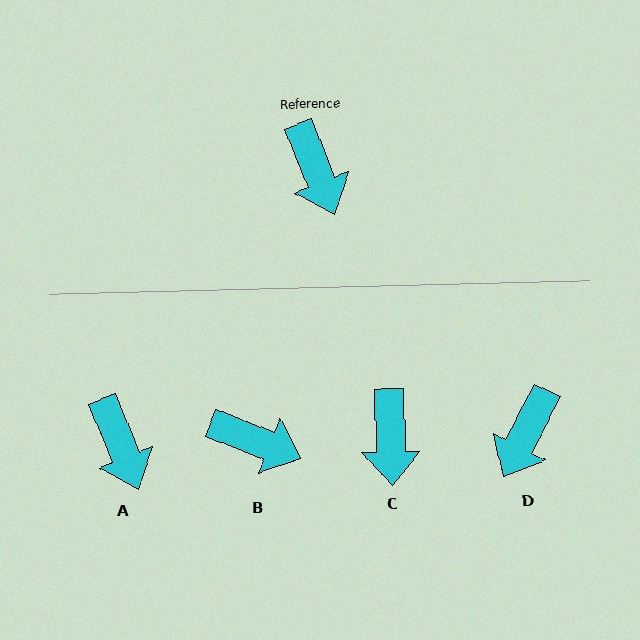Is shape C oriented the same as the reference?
No, it is off by about 20 degrees.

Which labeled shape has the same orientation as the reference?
A.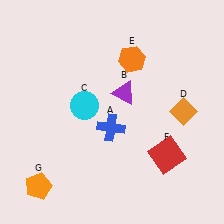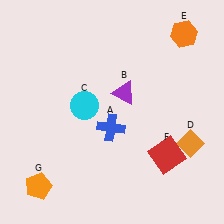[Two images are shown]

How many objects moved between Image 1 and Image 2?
2 objects moved between the two images.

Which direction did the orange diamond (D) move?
The orange diamond (D) moved down.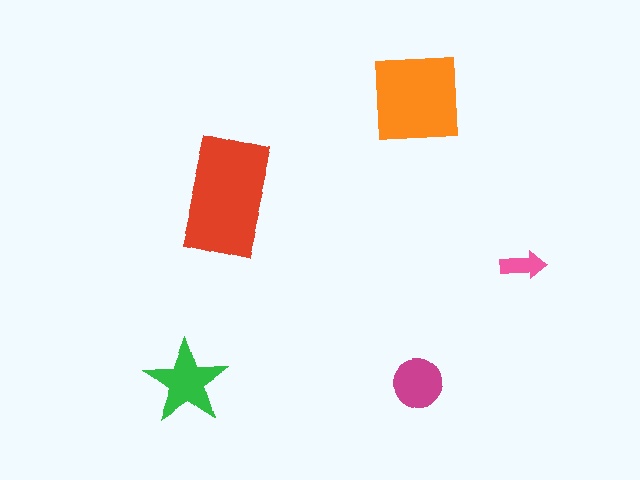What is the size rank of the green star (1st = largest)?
3rd.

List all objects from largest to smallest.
The red rectangle, the orange square, the green star, the magenta circle, the pink arrow.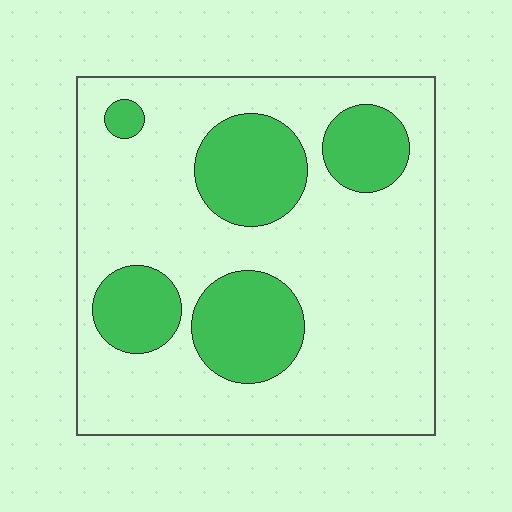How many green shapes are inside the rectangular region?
5.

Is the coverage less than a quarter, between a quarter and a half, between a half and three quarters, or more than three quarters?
Between a quarter and a half.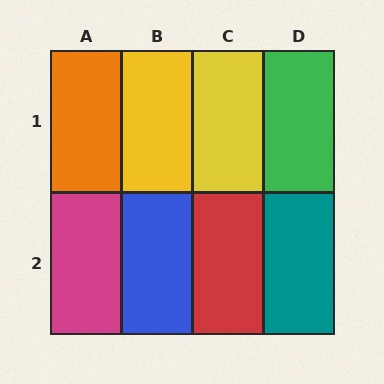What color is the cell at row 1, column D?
Green.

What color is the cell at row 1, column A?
Orange.